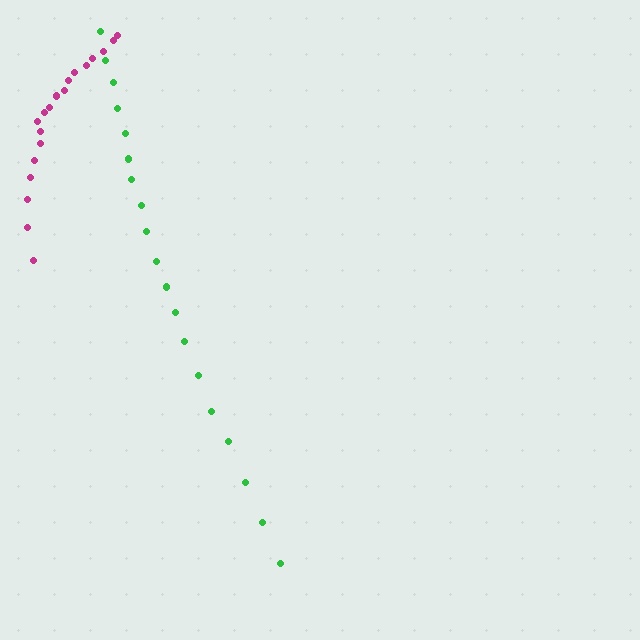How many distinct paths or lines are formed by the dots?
There are 2 distinct paths.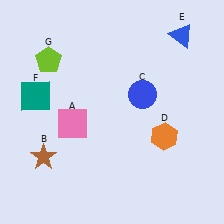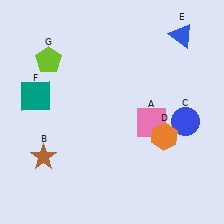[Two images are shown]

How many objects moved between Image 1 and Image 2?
2 objects moved between the two images.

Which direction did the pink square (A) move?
The pink square (A) moved right.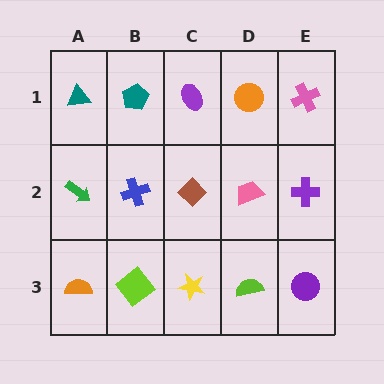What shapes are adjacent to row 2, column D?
An orange circle (row 1, column D), a lime semicircle (row 3, column D), a brown diamond (row 2, column C), a purple cross (row 2, column E).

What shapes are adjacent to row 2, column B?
A teal pentagon (row 1, column B), a lime diamond (row 3, column B), a green arrow (row 2, column A), a brown diamond (row 2, column C).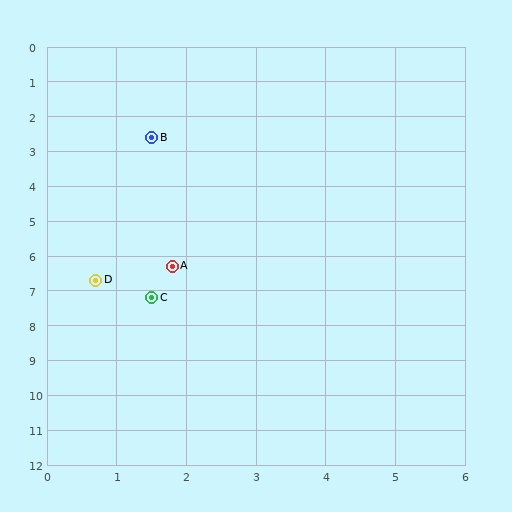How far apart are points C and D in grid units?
Points C and D are about 0.9 grid units apart.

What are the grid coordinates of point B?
Point B is at approximately (1.5, 2.6).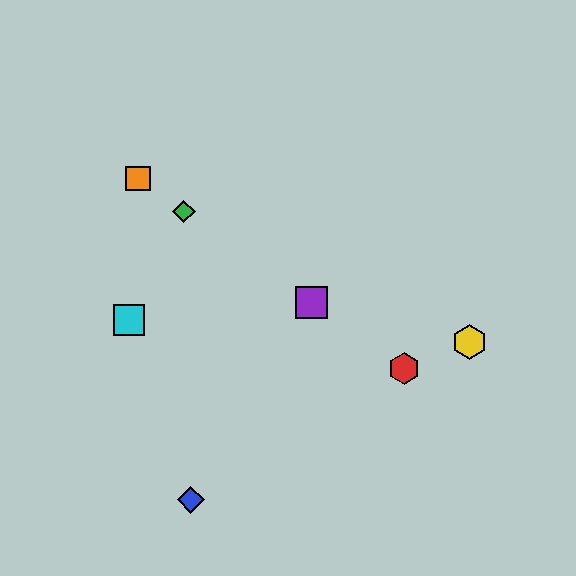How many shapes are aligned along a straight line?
4 shapes (the red hexagon, the green diamond, the purple square, the orange square) are aligned along a straight line.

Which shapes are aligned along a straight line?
The red hexagon, the green diamond, the purple square, the orange square are aligned along a straight line.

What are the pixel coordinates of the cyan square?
The cyan square is at (129, 320).